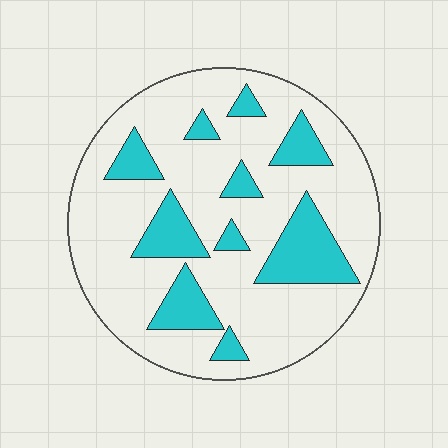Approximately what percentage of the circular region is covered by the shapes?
Approximately 25%.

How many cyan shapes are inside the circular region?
10.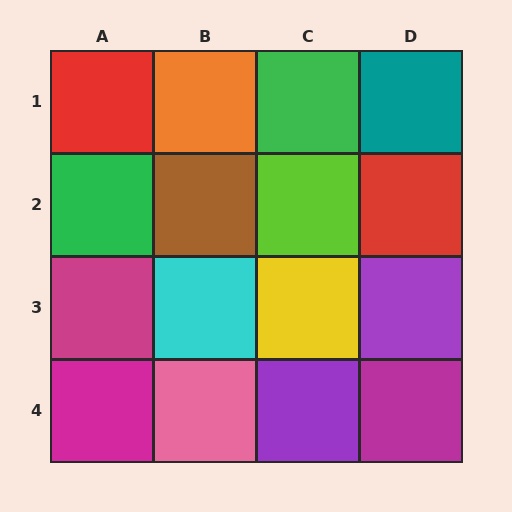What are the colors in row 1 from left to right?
Red, orange, green, teal.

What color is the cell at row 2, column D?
Red.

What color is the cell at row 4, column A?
Magenta.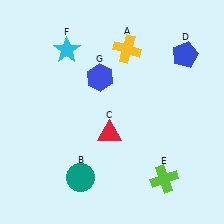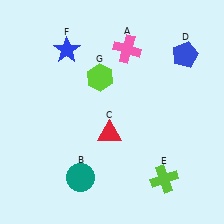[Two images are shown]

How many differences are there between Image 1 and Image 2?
There are 3 differences between the two images.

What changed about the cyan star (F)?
In Image 1, F is cyan. In Image 2, it changed to blue.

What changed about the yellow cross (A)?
In Image 1, A is yellow. In Image 2, it changed to pink.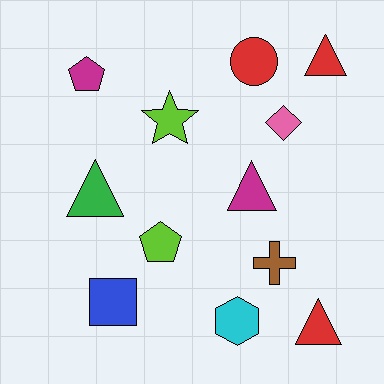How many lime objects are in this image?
There are 2 lime objects.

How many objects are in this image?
There are 12 objects.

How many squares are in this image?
There is 1 square.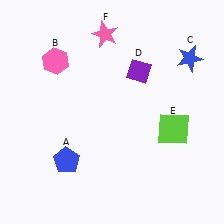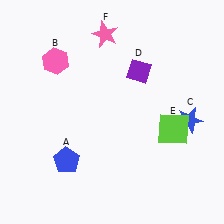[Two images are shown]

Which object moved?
The blue star (C) moved down.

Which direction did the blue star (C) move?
The blue star (C) moved down.